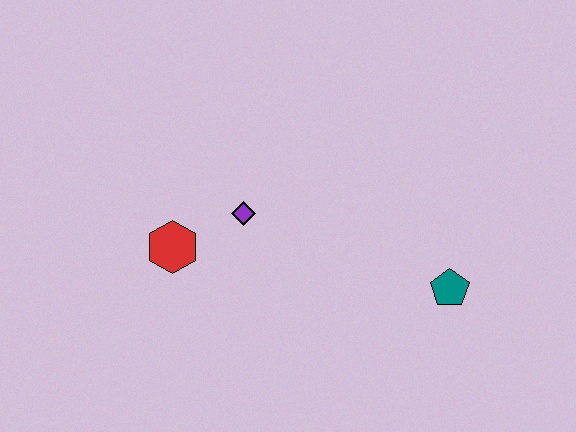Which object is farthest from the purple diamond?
The teal pentagon is farthest from the purple diamond.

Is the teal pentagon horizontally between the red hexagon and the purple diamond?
No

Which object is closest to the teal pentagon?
The purple diamond is closest to the teal pentagon.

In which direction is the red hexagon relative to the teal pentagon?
The red hexagon is to the left of the teal pentagon.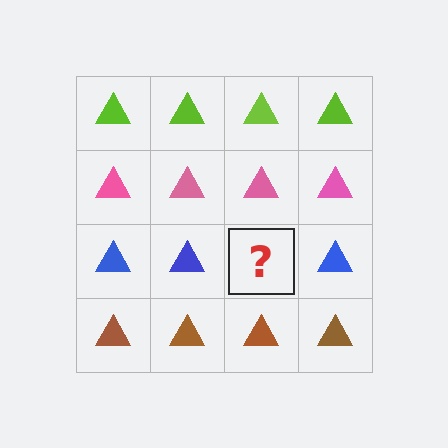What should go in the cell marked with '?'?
The missing cell should contain a blue triangle.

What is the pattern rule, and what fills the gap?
The rule is that each row has a consistent color. The gap should be filled with a blue triangle.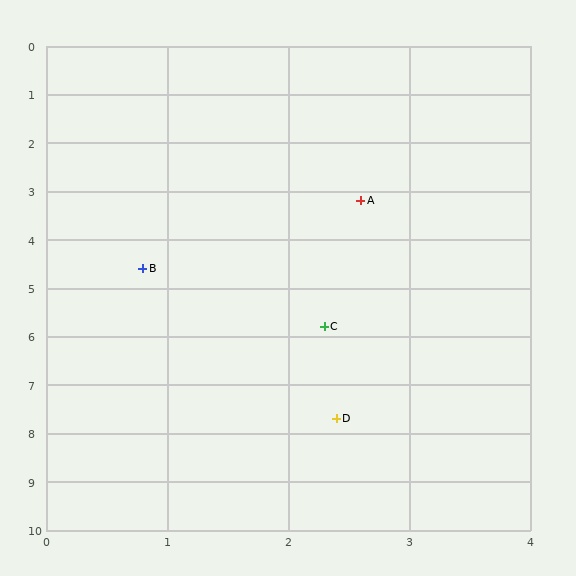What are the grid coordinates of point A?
Point A is at approximately (2.6, 3.2).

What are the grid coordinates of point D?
Point D is at approximately (2.4, 7.7).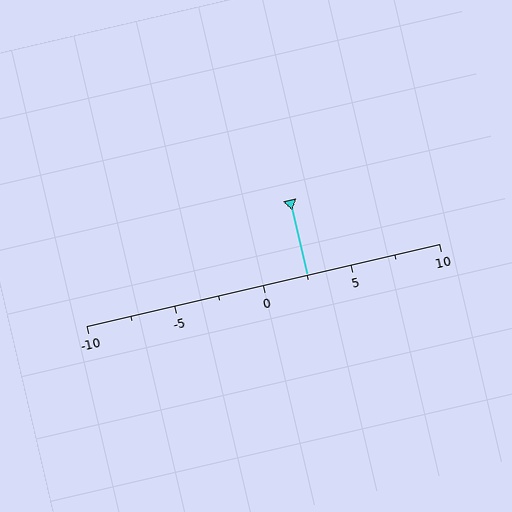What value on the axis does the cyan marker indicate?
The marker indicates approximately 2.5.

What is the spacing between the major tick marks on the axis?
The major ticks are spaced 5 apart.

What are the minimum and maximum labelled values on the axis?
The axis runs from -10 to 10.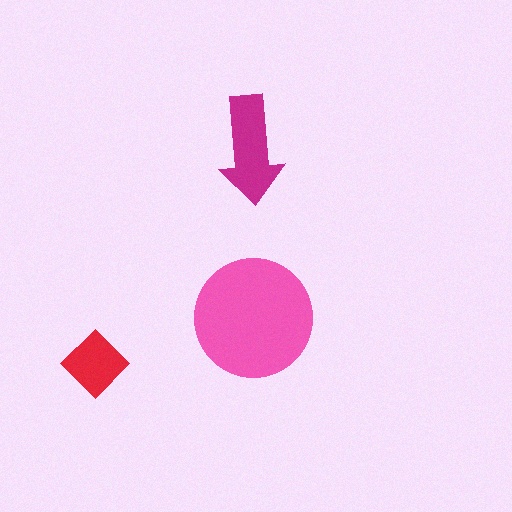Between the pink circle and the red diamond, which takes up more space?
The pink circle.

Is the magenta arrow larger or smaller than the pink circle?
Smaller.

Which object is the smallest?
The red diamond.